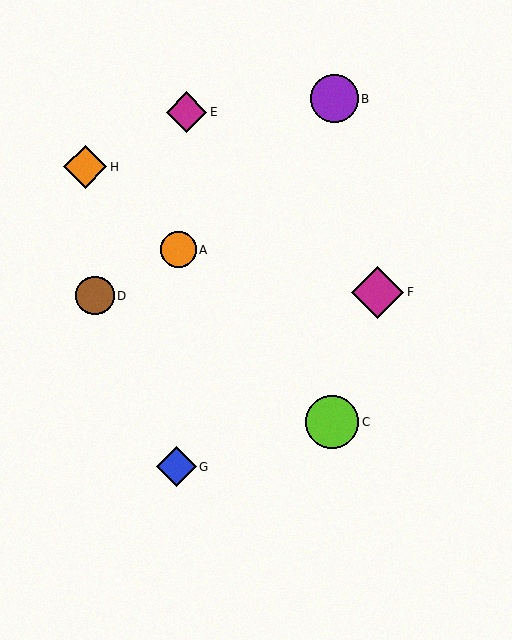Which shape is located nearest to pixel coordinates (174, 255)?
The orange circle (labeled A) at (178, 250) is nearest to that location.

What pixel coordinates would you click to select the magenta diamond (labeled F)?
Click at (378, 292) to select the magenta diamond F.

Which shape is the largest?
The lime circle (labeled C) is the largest.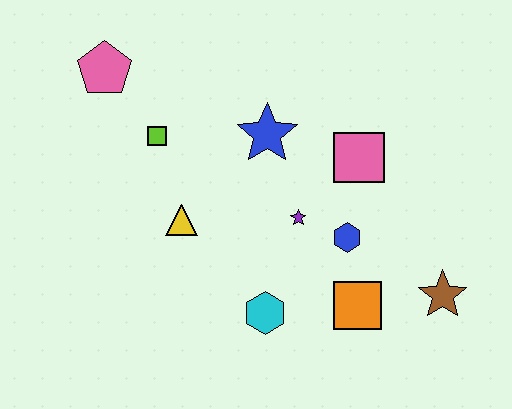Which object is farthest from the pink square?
The pink pentagon is farthest from the pink square.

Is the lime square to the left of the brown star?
Yes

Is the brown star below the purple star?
Yes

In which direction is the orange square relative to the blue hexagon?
The orange square is below the blue hexagon.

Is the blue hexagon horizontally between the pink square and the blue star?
Yes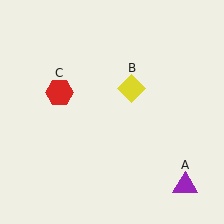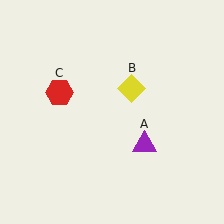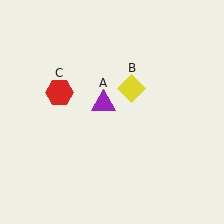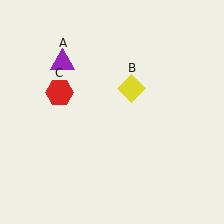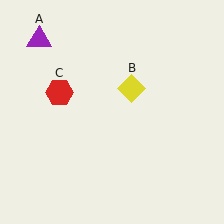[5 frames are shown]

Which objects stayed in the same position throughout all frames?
Yellow diamond (object B) and red hexagon (object C) remained stationary.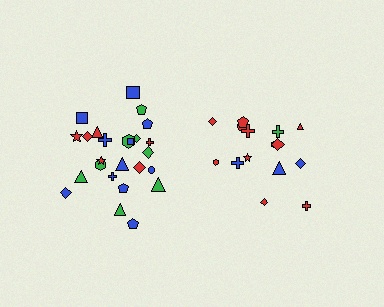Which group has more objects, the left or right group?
The left group.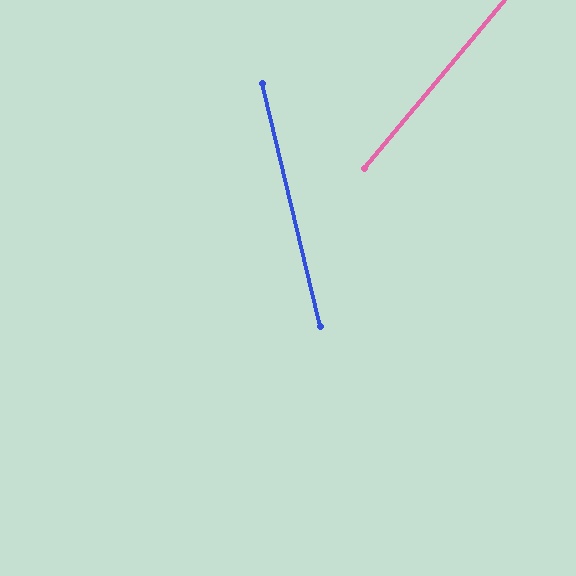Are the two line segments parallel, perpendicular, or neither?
Neither parallel nor perpendicular — they differ by about 53°.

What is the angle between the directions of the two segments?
Approximately 53 degrees.